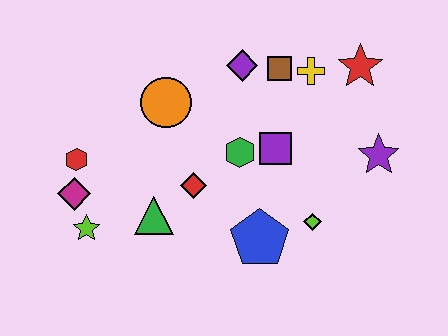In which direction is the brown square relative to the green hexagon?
The brown square is above the green hexagon.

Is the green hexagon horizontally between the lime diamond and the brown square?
No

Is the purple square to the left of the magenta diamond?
No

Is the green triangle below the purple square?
Yes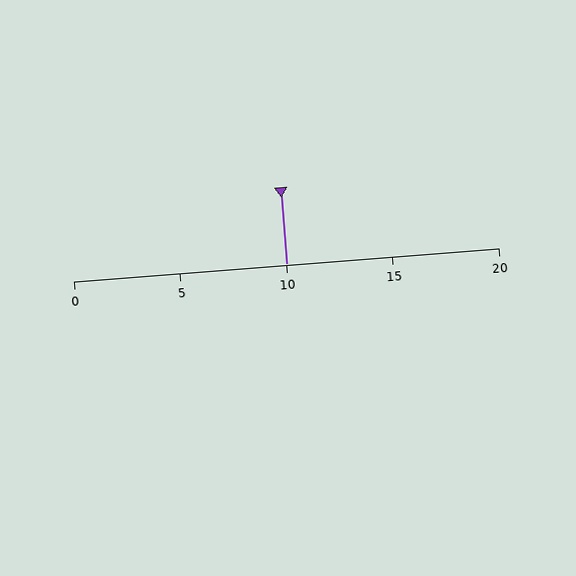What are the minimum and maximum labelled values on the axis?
The axis runs from 0 to 20.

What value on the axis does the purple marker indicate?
The marker indicates approximately 10.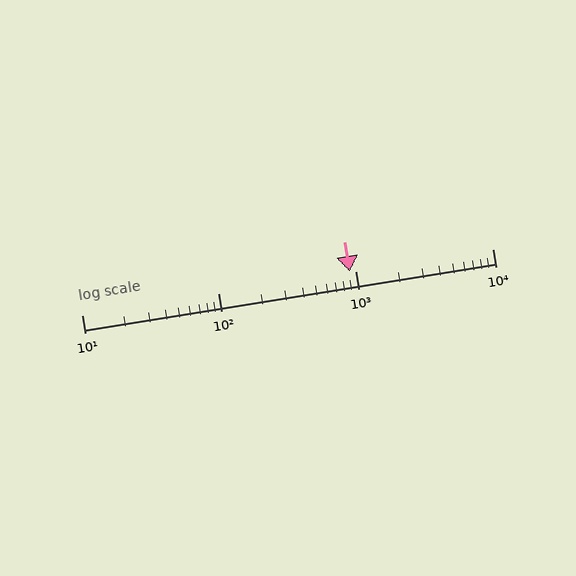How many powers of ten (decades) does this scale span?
The scale spans 3 decades, from 10 to 10000.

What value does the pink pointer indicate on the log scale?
The pointer indicates approximately 910.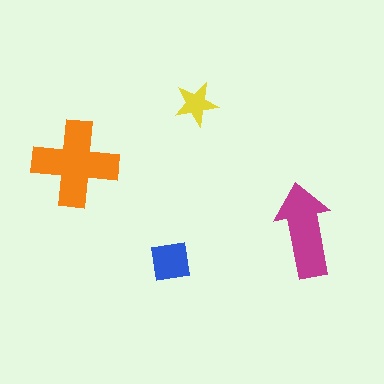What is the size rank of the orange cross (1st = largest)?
1st.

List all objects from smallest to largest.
The yellow star, the blue square, the magenta arrow, the orange cross.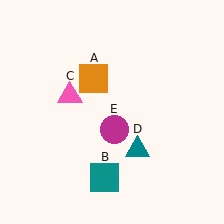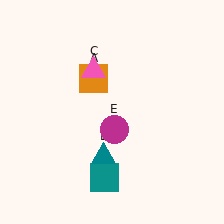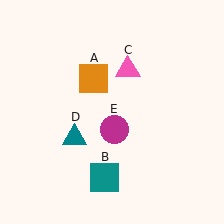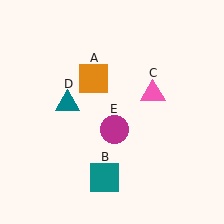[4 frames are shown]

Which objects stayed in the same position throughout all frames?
Orange square (object A) and teal square (object B) and magenta circle (object E) remained stationary.